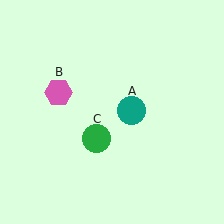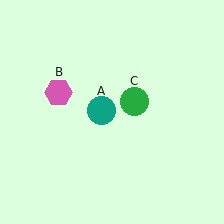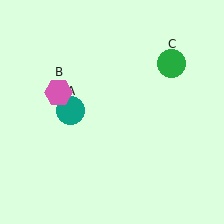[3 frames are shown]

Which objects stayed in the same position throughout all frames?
Pink hexagon (object B) remained stationary.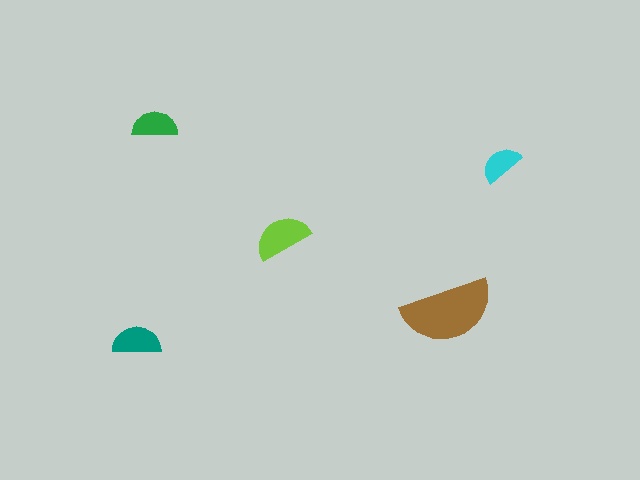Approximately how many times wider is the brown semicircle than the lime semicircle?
About 1.5 times wider.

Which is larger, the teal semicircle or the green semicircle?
The teal one.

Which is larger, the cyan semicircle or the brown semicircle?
The brown one.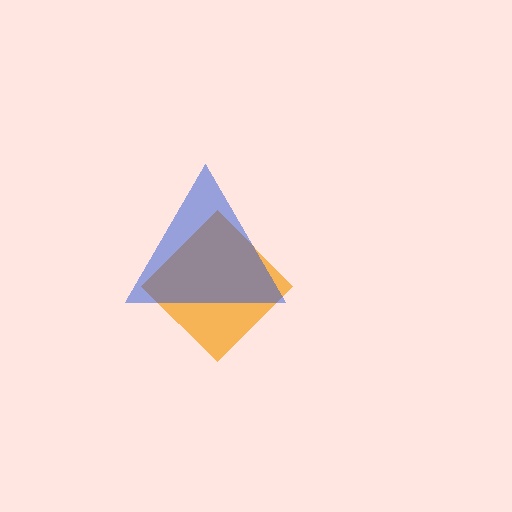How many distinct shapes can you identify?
There are 2 distinct shapes: an orange diamond, a blue triangle.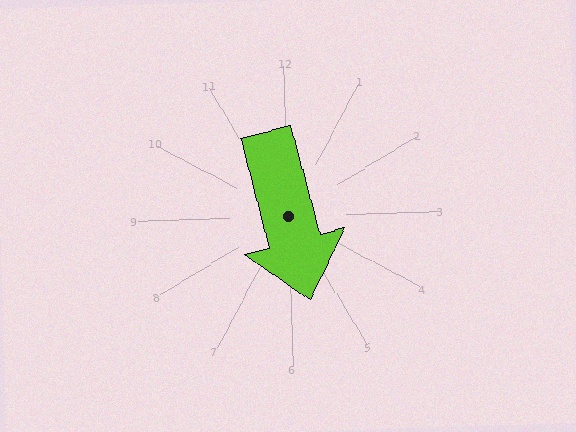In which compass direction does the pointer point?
South.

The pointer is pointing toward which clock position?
Roughly 6 o'clock.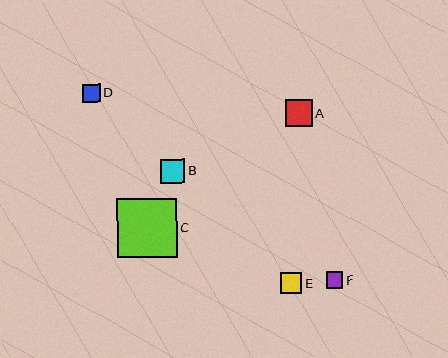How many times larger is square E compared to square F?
Square E is approximately 1.3 times the size of square F.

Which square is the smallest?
Square F is the smallest with a size of approximately 16 pixels.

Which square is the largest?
Square C is the largest with a size of approximately 60 pixels.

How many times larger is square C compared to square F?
Square C is approximately 3.7 times the size of square F.